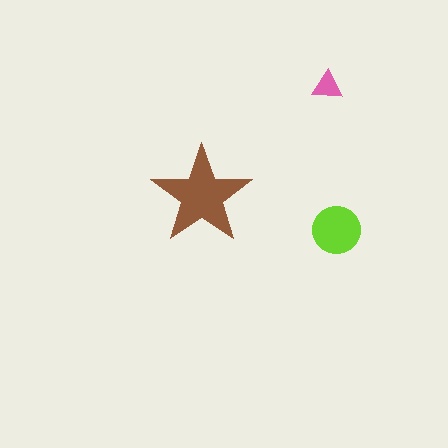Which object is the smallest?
The pink triangle.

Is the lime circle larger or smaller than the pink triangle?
Larger.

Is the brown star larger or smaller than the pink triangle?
Larger.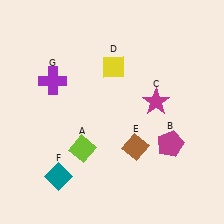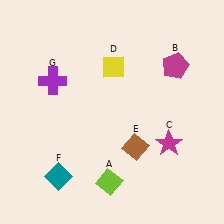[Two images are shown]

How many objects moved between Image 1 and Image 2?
3 objects moved between the two images.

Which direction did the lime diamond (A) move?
The lime diamond (A) moved down.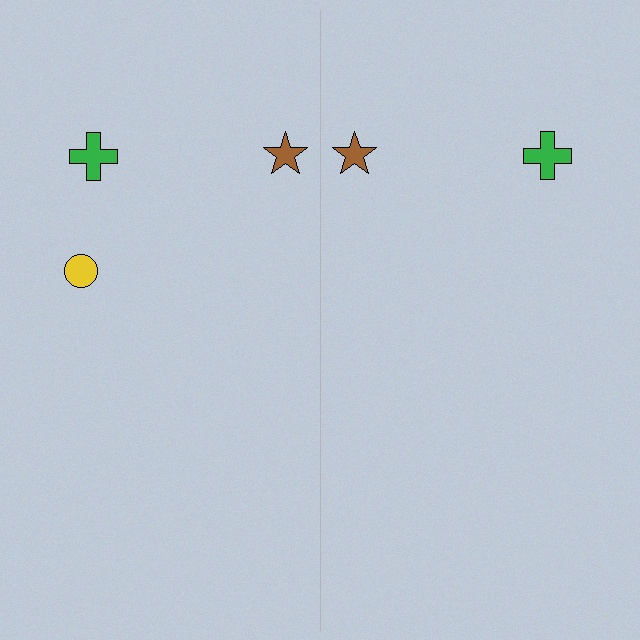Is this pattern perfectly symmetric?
No, the pattern is not perfectly symmetric. A yellow circle is missing from the right side.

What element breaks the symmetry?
A yellow circle is missing from the right side.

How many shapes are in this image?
There are 5 shapes in this image.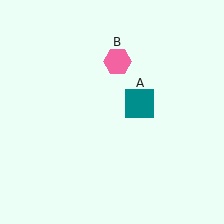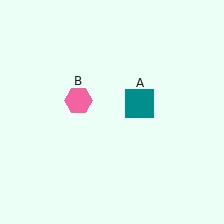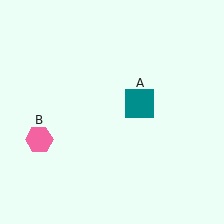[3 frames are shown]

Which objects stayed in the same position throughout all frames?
Teal square (object A) remained stationary.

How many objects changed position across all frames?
1 object changed position: pink hexagon (object B).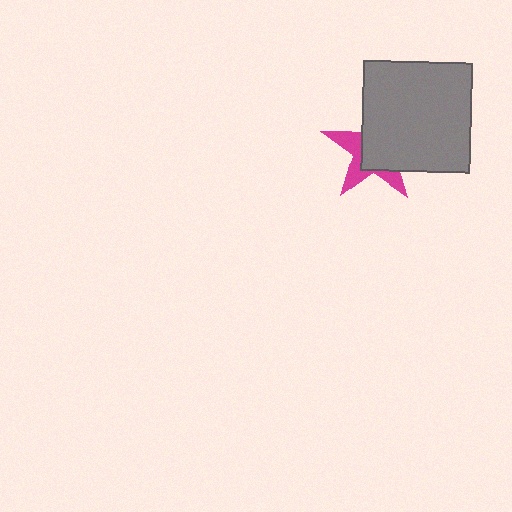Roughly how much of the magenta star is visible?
A small part of it is visible (roughly 38%).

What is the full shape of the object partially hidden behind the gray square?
The partially hidden object is a magenta star.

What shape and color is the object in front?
The object in front is a gray square.